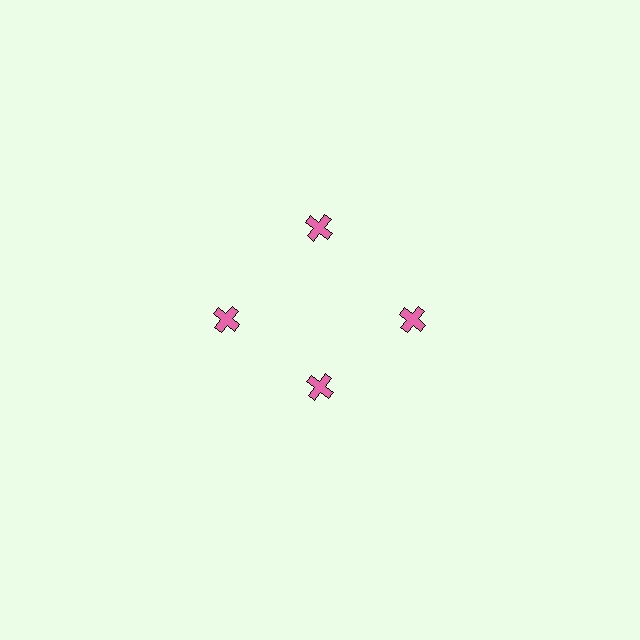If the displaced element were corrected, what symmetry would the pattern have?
It would have 4-fold rotational symmetry — the pattern would map onto itself every 90 degrees.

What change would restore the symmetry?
The symmetry would be restored by moving it outward, back onto the ring so that all 4 crosses sit at equal angles and equal distance from the center.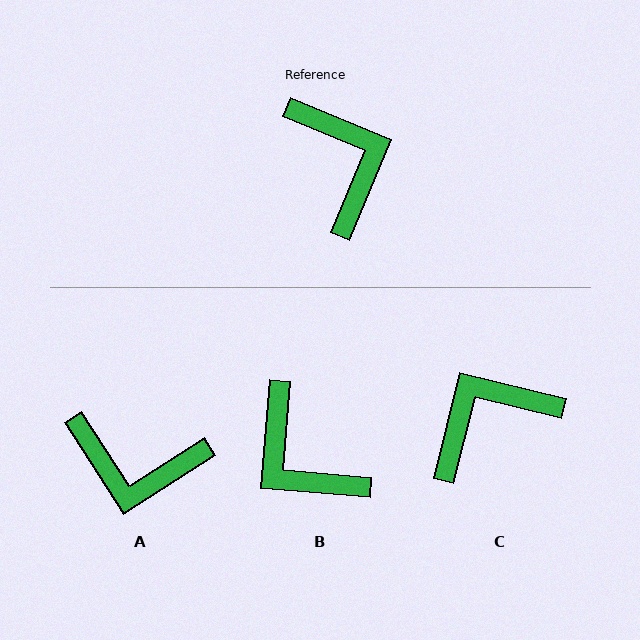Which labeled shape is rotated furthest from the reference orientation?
B, about 162 degrees away.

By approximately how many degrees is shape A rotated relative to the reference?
Approximately 125 degrees clockwise.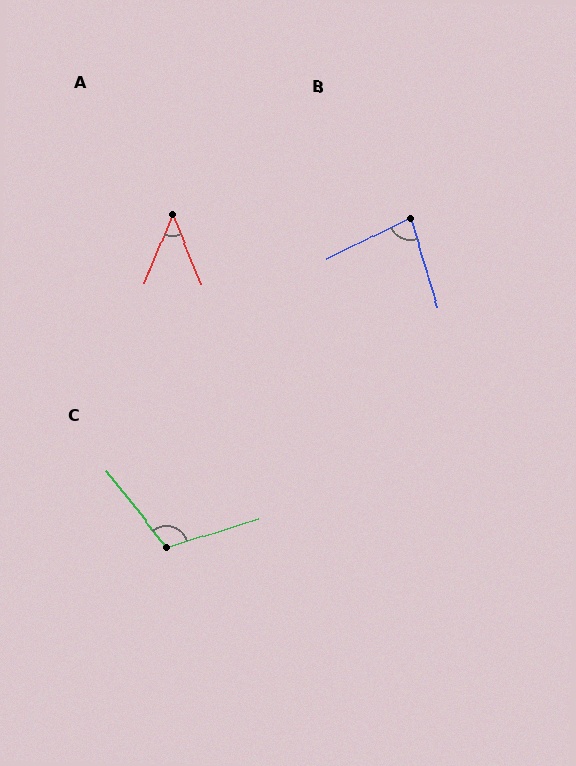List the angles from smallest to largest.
A (44°), B (81°), C (110°).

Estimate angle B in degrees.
Approximately 81 degrees.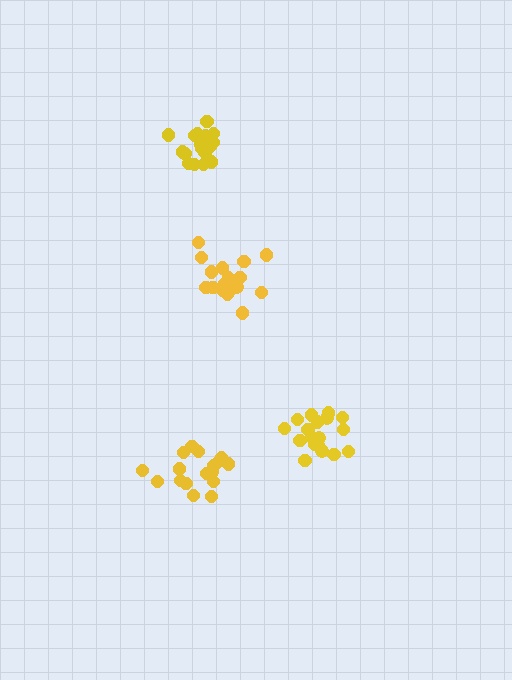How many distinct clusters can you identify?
There are 4 distinct clusters.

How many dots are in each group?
Group 1: 17 dots, Group 2: 17 dots, Group 3: 18 dots, Group 4: 19 dots (71 total).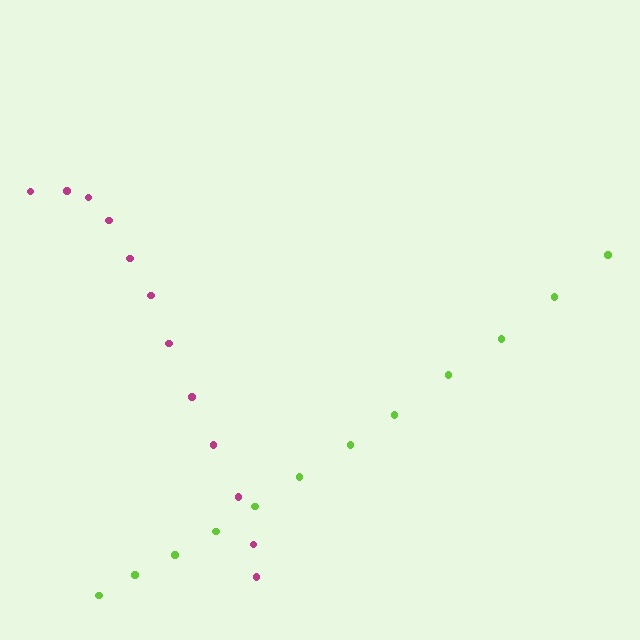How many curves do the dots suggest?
There are 2 distinct paths.